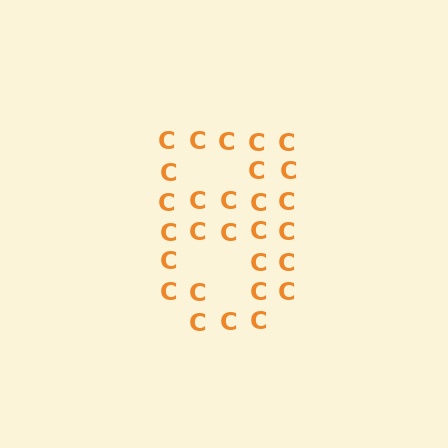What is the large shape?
The large shape is the digit 8.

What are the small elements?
The small elements are letter C's.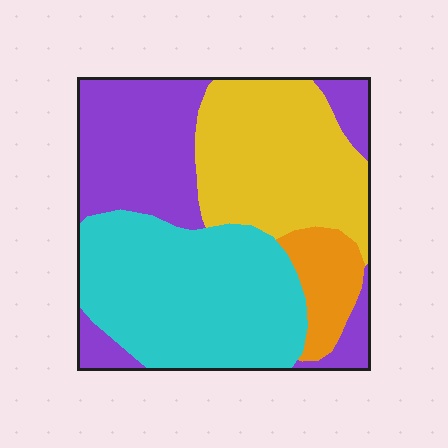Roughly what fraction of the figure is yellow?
Yellow covers around 25% of the figure.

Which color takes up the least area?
Orange, at roughly 10%.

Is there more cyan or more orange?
Cyan.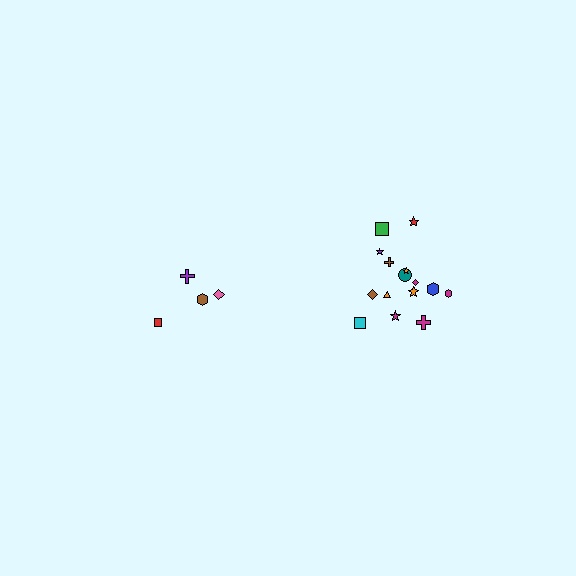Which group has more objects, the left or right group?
The right group.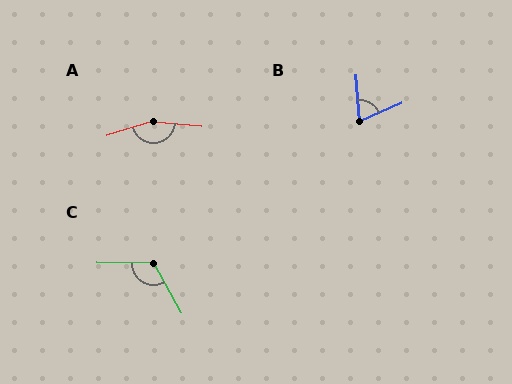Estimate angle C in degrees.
Approximately 120 degrees.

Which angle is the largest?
A, at approximately 158 degrees.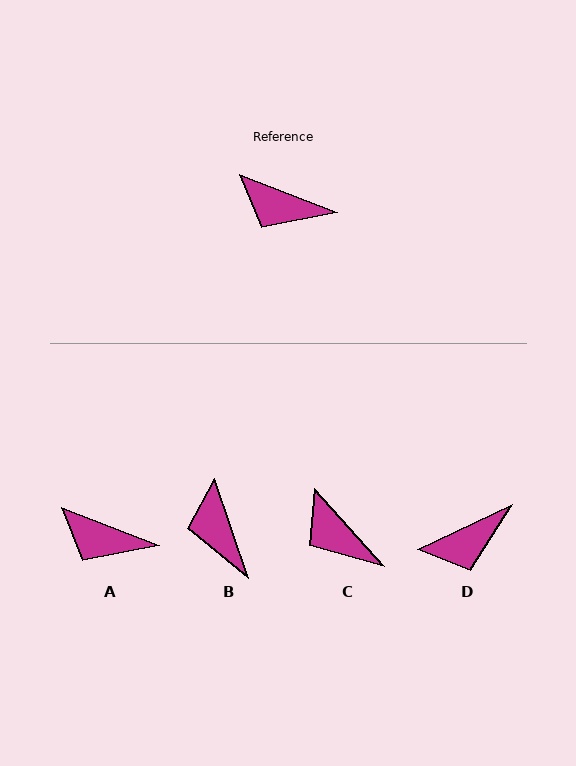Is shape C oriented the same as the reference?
No, it is off by about 27 degrees.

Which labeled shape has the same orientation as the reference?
A.